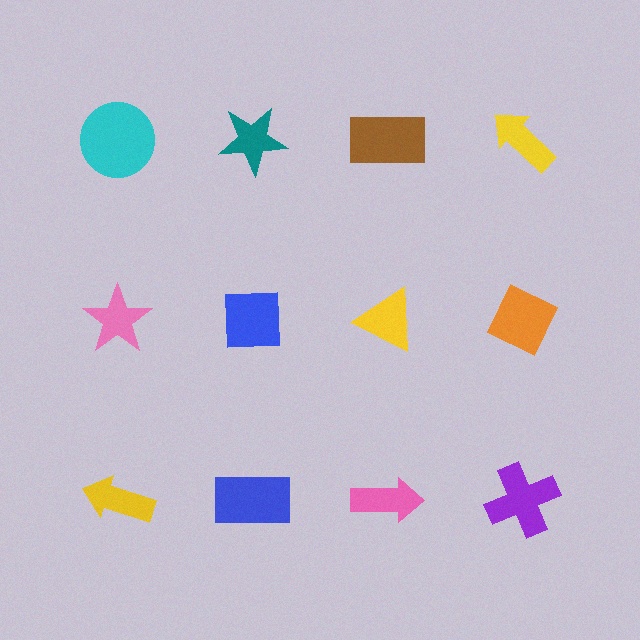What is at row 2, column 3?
A yellow triangle.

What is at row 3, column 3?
A pink arrow.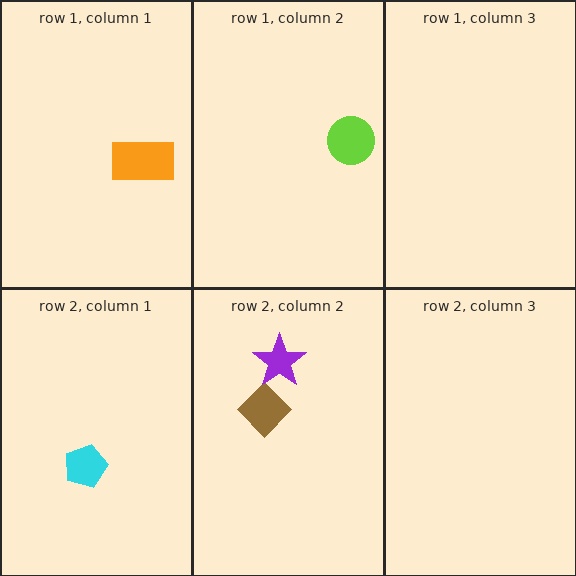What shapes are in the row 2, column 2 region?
The brown diamond, the purple star.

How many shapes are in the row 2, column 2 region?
2.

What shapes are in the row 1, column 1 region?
The orange rectangle.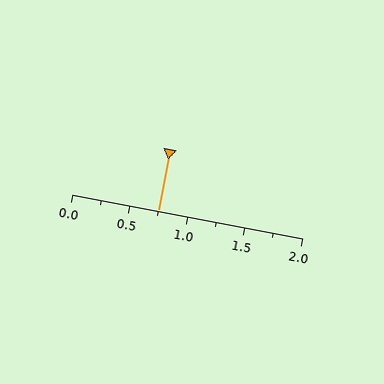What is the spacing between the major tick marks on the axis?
The major ticks are spaced 0.5 apart.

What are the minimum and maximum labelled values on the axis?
The axis runs from 0.0 to 2.0.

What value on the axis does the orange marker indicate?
The marker indicates approximately 0.75.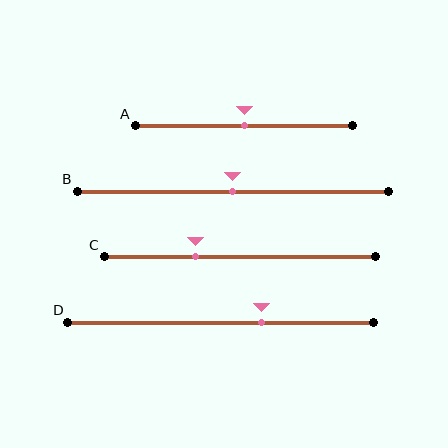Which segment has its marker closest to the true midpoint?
Segment A has its marker closest to the true midpoint.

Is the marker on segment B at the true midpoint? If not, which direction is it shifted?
Yes, the marker on segment B is at the true midpoint.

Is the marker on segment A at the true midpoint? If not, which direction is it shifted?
Yes, the marker on segment A is at the true midpoint.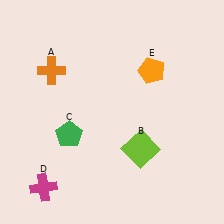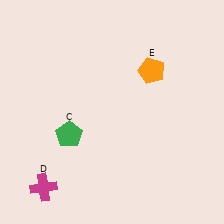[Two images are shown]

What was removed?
The orange cross (A), the lime square (B) were removed in Image 2.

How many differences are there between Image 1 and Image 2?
There are 2 differences between the two images.